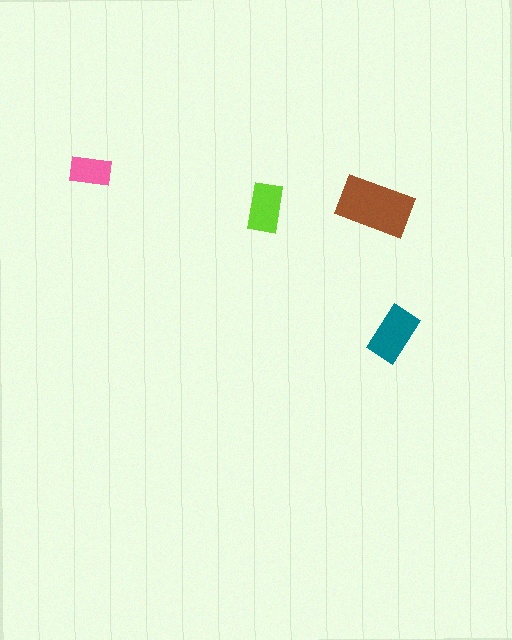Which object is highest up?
The pink rectangle is topmost.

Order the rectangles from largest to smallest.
the brown one, the teal one, the lime one, the pink one.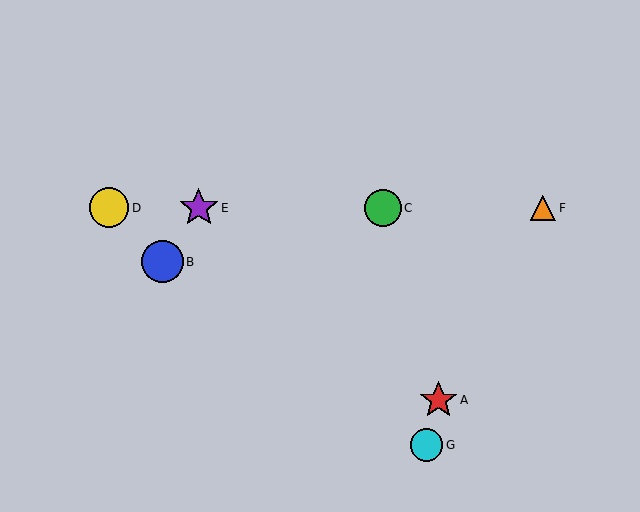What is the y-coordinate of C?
Object C is at y≈208.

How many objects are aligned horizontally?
4 objects (C, D, E, F) are aligned horizontally.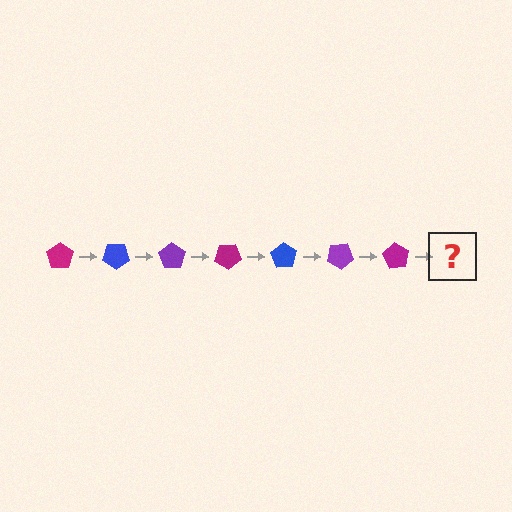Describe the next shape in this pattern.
It should be a blue pentagon, rotated 245 degrees from the start.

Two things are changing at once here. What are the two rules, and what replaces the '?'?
The two rules are that it rotates 35 degrees each step and the color cycles through magenta, blue, and purple. The '?' should be a blue pentagon, rotated 245 degrees from the start.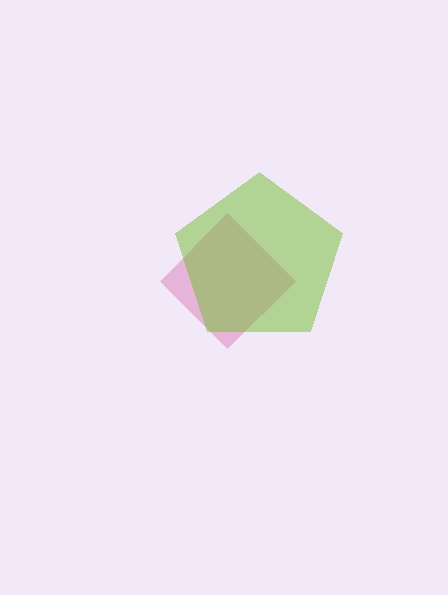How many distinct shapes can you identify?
There are 2 distinct shapes: a pink diamond, a lime pentagon.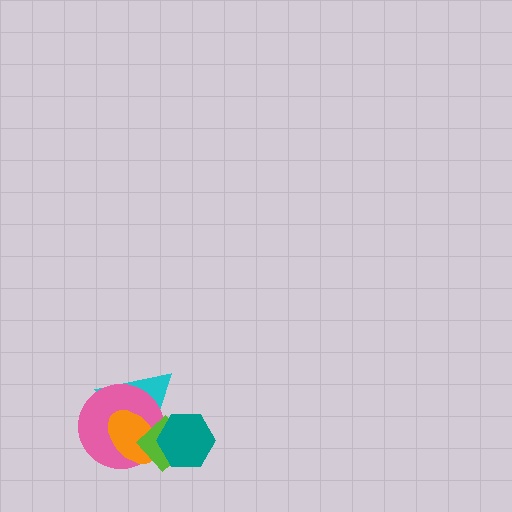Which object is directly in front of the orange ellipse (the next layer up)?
The lime diamond is directly in front of the orange ellipse.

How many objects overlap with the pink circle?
3 objects overlap with the pink circle.